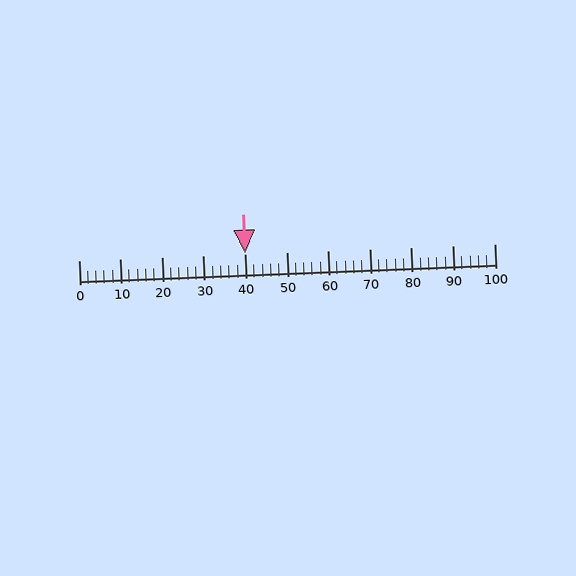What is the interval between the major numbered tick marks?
The major tick marks are spaced 10 units apart.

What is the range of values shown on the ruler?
The ruler shows values from 0 to 100.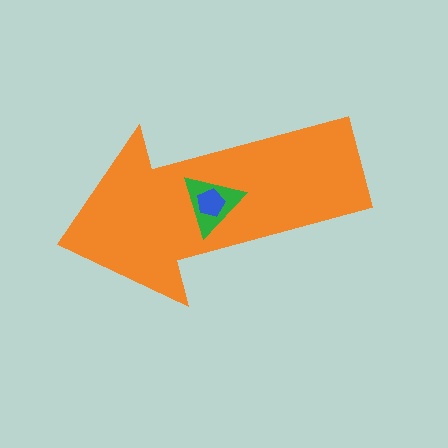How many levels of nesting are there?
3.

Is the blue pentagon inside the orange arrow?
Yes.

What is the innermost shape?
The blue pentagon.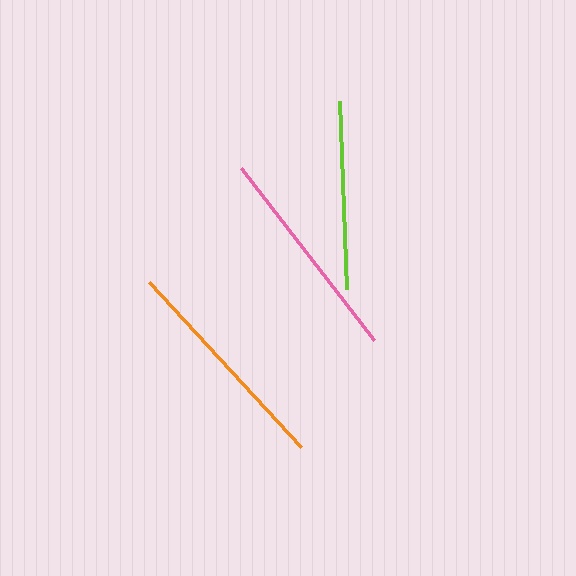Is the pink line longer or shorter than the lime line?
The pink line is longer than the lime line.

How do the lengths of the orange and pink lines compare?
The orange and pink lines are approximately the same length.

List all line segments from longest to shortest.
From longest to shortest: orange, pink, lime.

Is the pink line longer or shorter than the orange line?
The orange line is longer than the pink line.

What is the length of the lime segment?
The lime segment is approximately 188 pixels long.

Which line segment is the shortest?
The lime line is the shortest at approximately 188 pixels.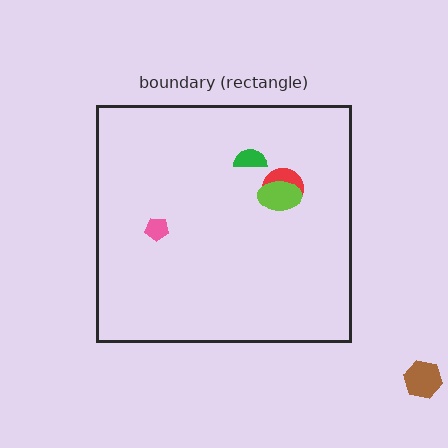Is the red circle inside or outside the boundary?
Inside.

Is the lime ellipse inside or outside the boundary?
Inside.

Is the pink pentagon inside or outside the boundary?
Inside.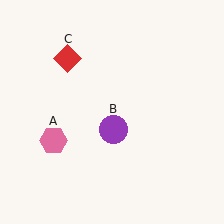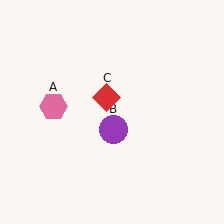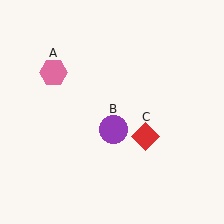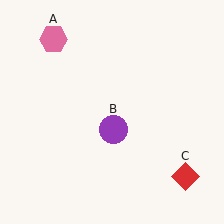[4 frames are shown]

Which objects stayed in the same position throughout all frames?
Purple circle (object B) remained stationary.